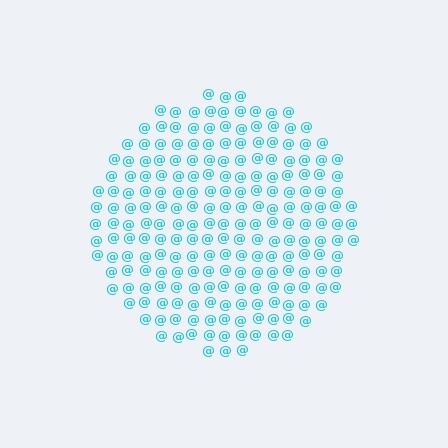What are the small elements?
The small elements are at signs.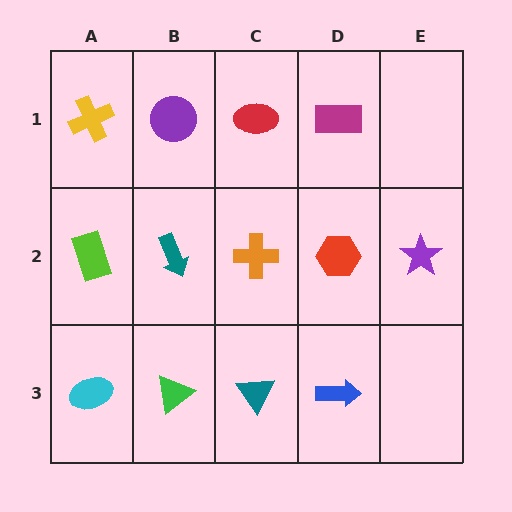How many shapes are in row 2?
5 shapes.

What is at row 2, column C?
An orange cross.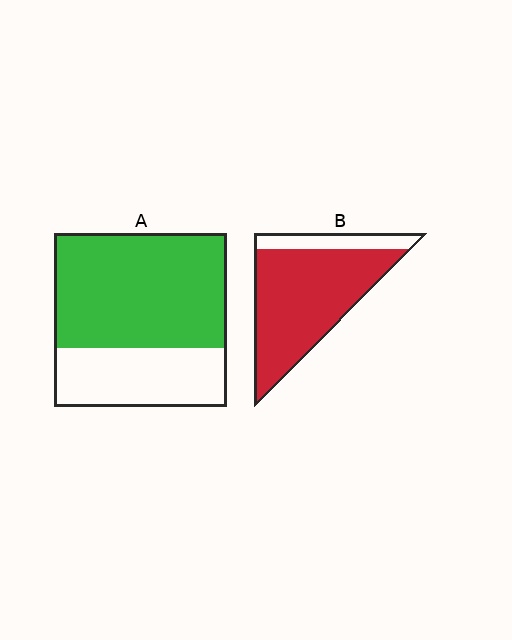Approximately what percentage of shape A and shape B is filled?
A is approximately 65% and B is approximately 85%.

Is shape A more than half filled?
Yes.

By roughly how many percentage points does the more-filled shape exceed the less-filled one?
By roughly 15 percentage points (B over A).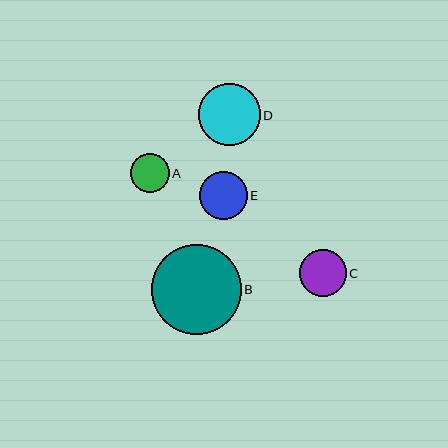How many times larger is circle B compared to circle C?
Circle B is approximately 1.9 times the size of circle C.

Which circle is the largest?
Circle B is the largest with a size of approximately 90 pixels.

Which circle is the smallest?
Circle A is the smallest with a size of approximately 39 pixels.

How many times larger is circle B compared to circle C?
Circle B is approximately 1.9 times the size of circle C.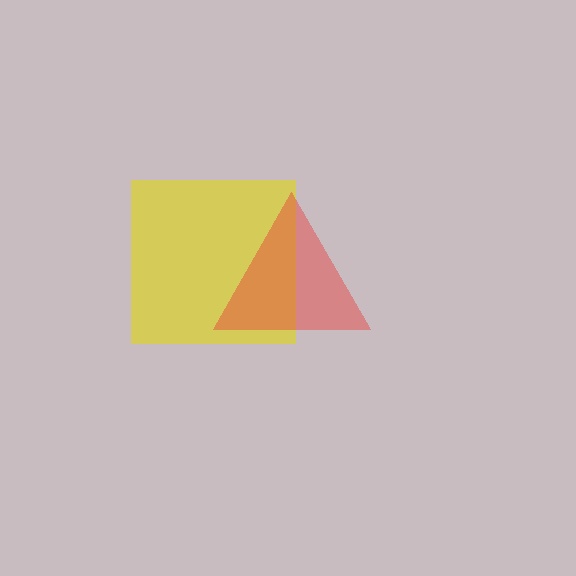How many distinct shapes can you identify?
There are 2 distinct shapes: a yellow square, a red triangle.